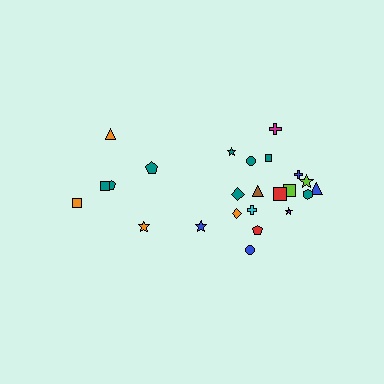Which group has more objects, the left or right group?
The right group.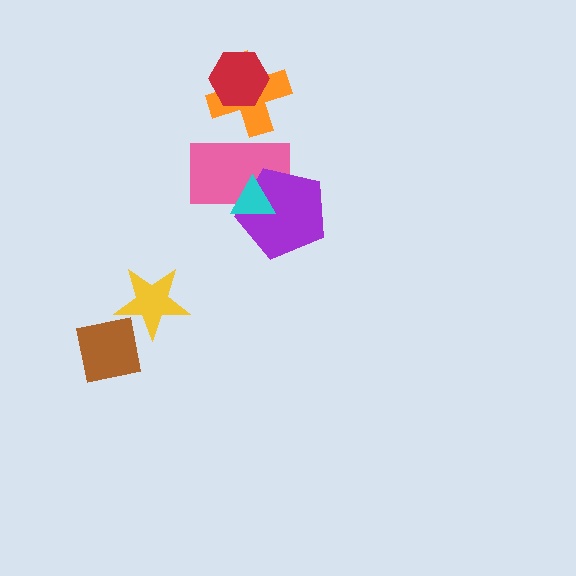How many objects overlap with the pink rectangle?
3 objects overlap with the pink rectangle.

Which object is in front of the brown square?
The yellow star is in front of the brown square.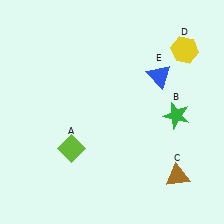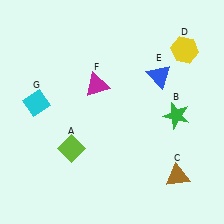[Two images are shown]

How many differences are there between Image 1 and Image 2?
There are 2 differences between the two images.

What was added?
A magenta triangle (F), a cyan diamond (G) were added in Image 2.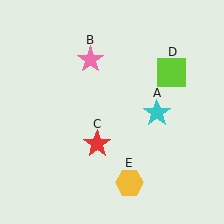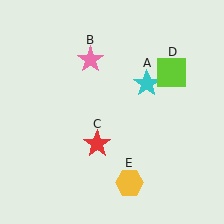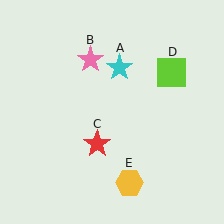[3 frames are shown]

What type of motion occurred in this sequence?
The cyan star (object A) rotated counterclockwise around the center of the scene.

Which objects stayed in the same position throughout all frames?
Pink star (object B) and red star (object C) and lime square (object D) and yellow hexagon (object E) remained stationary.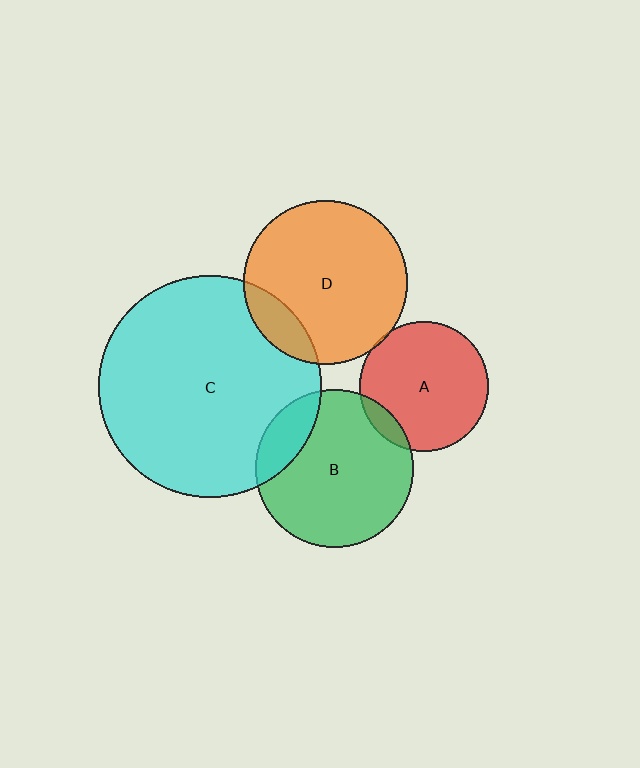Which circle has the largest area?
Circle C (cyan).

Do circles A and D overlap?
Yes.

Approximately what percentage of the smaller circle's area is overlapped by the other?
Approximately 5%.